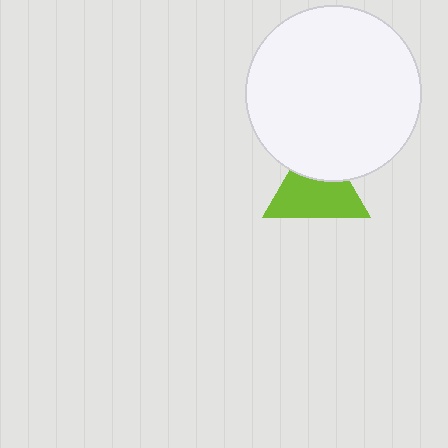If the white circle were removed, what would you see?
You would see the complete lime triangle.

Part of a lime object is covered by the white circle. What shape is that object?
It is a triangle.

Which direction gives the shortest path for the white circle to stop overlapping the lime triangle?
Moving up gives the shortest separation.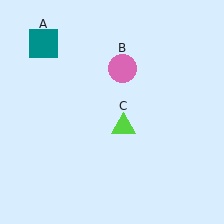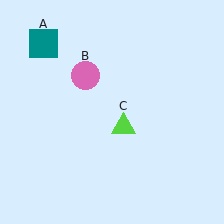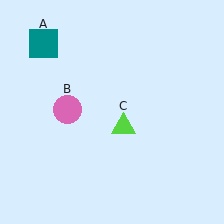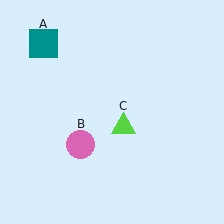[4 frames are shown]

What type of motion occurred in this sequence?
The pink circle (object B) rotated counterclockwise around the center of the scene.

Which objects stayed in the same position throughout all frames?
Teal square (object A) and lime triangle (object C) remained stationary.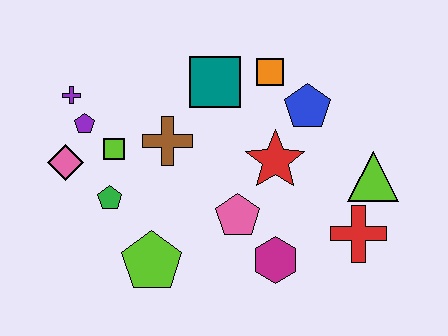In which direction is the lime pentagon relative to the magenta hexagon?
The lime pentagon is to the left of the magenta hexagon.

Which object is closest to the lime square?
The purple pentagon is closest to the lime square.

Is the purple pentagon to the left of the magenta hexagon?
Yes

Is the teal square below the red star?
No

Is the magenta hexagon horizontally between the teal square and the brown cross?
No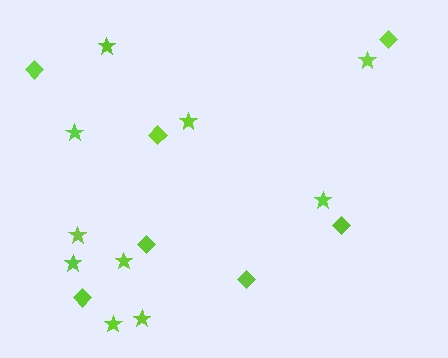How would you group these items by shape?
There are 2 groups: one group of stars (10) and one group of diamonds (7).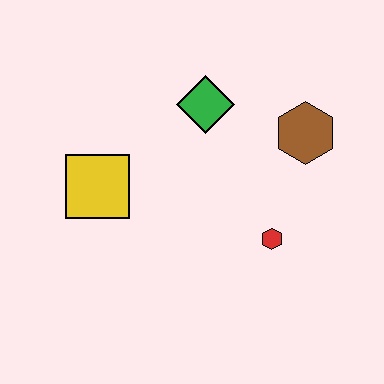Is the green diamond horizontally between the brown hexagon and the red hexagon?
No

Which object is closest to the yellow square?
The green diamond is closest to the yellow square.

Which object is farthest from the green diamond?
The red hexagon is farthest from the green diamond.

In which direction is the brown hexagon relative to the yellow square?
The brown hexagon is to the right of the yellow square.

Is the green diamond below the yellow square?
No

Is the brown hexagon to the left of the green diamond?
No